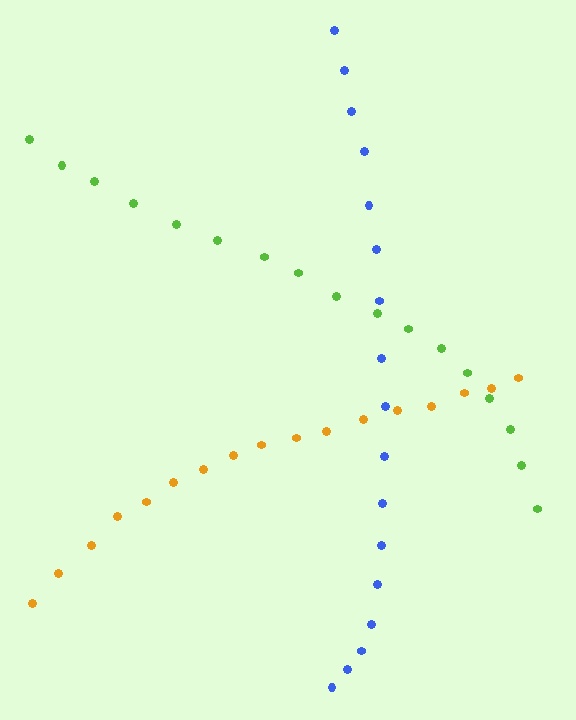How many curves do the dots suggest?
There are 3 distinct paths.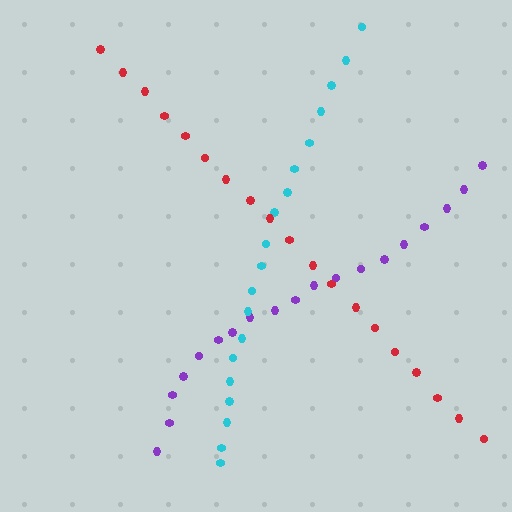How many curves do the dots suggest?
There are 3 distinct paths.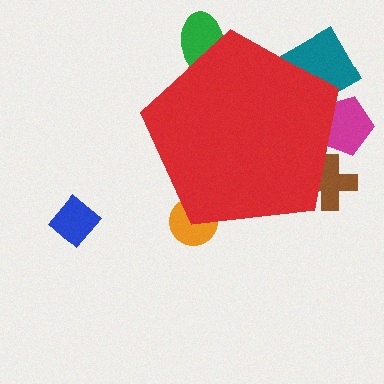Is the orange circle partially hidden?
Yes, the orange circle is partially hidden behind the red pentagon.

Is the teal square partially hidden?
Yes, the teal square is partially hidden behind the red pentagon.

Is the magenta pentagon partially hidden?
Yes, the magenta pentagon is partially hidden behind the red pentagon.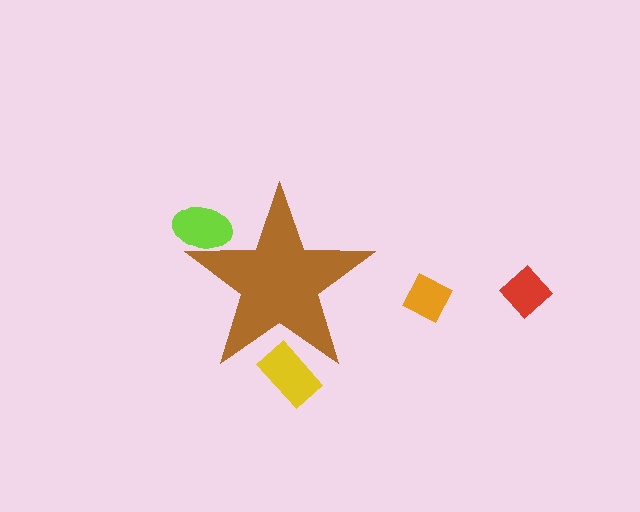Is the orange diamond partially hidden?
No, the orange diamond is fully visible.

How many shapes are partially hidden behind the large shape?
2 shapes are partially hidden.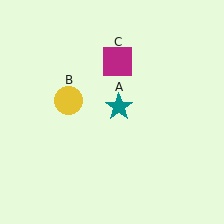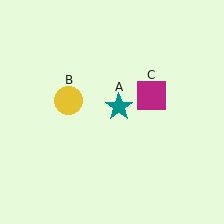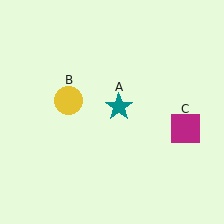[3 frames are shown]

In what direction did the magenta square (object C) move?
The magenta square (object C) moved down and to the right.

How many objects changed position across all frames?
1 object changed position: magenta square (object C).